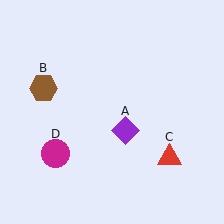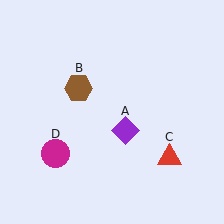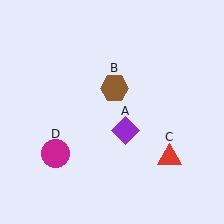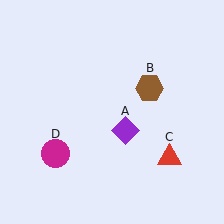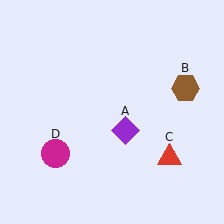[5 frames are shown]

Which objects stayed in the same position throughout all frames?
Purple diamond (object A) and red triangle (object C) and magenta circle (object D) remained stationary.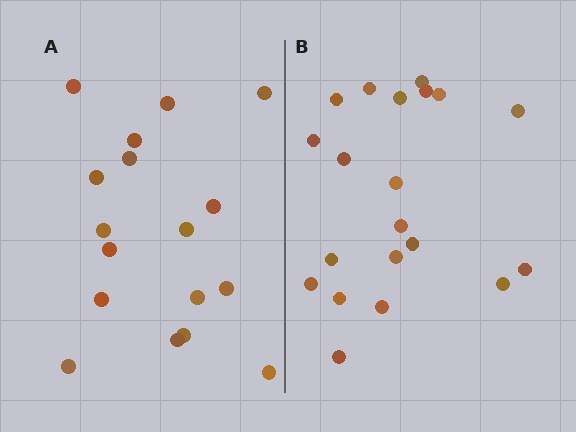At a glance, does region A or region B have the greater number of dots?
Region B (the right region) has more dots.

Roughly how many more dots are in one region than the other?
Region B has just a few more — roughly 2 or 3 more dots than region A.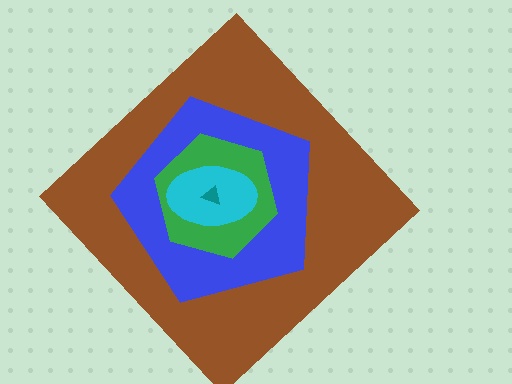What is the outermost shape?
The brown diamond.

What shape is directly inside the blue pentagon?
The green hexagon.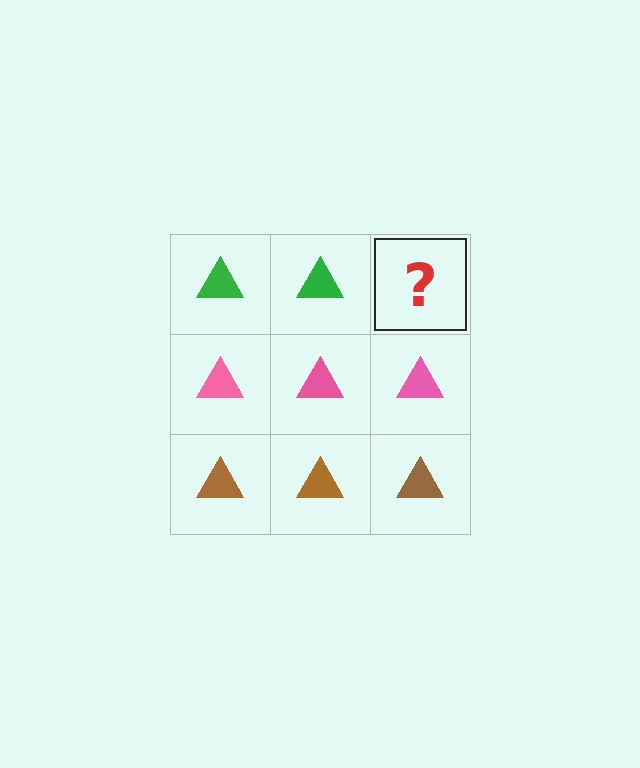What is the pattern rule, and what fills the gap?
The rule is that each row has a consistent color. The gap should be filled with a green triangle.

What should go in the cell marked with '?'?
The missing cell should contain a green triangle.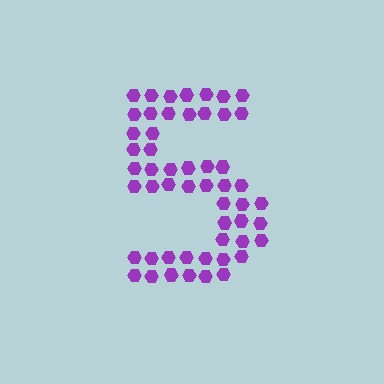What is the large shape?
The large shape is the digit 5.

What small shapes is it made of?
It is made of small hexagons.